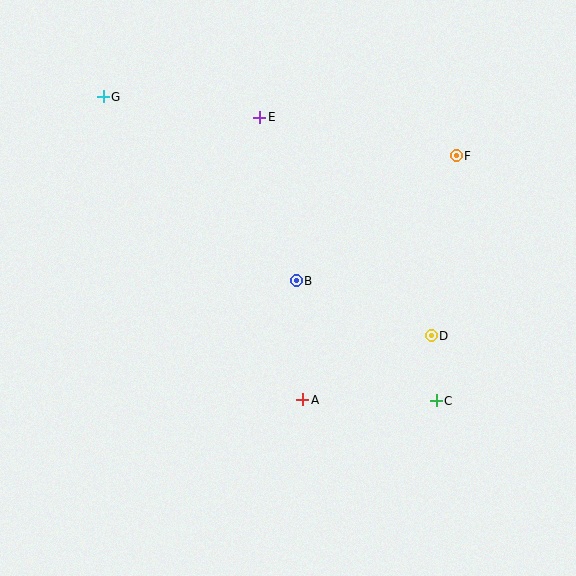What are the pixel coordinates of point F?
Point F is at (456, 156).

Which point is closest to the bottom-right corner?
Point C is closest to the bottom-right corner.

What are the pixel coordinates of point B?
Point B is at (296, 281).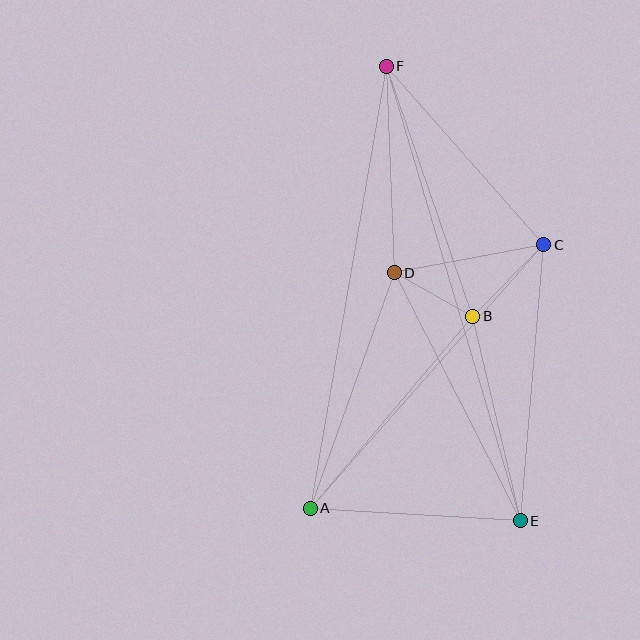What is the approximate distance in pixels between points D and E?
The distance between D and E is approximately 278 pixels.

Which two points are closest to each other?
Points B and D are closest to each other.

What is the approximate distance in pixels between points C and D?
The distance between C and D is approximately 152 pixels.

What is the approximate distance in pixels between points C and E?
The distance between C and E is approximately 277 pixels.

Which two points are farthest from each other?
Points E and F are farthest from each other.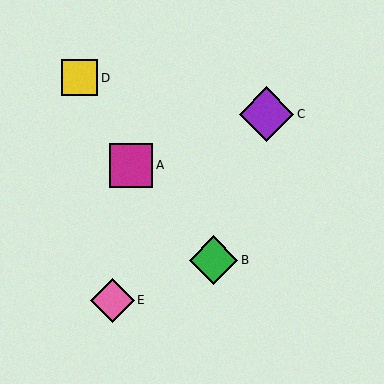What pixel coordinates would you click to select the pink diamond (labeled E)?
Click at (113, 300) to select the pink diamond E.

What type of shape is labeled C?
Shape C is a purple diamond.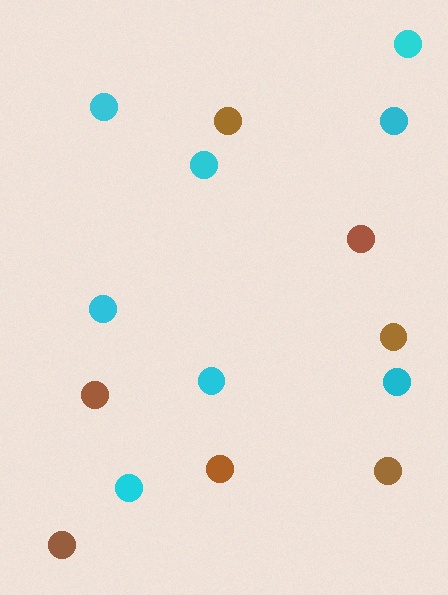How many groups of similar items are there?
There are 2 groups: one group of brown circles (7) and one group of cyan circles (8).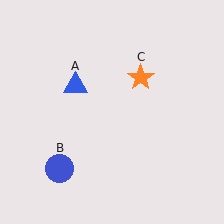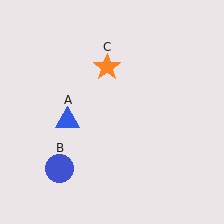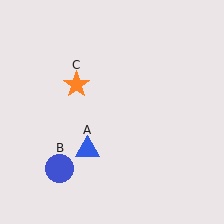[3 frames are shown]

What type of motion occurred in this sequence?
The blue triangle (object A), orange star (object C) rotated counterclockwise around the center of the scene.